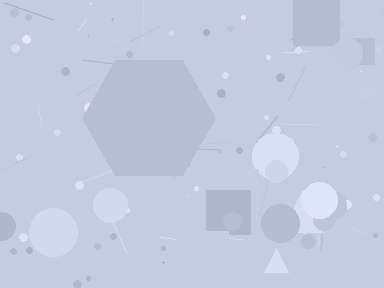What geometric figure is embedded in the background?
A hexagon is embedded in the background.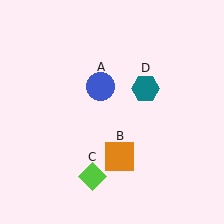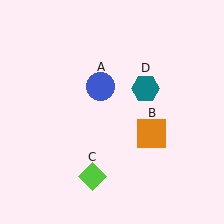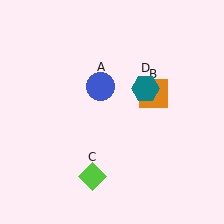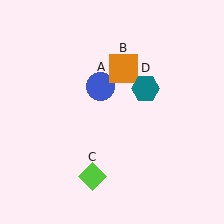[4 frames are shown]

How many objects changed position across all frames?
1 object changed position: orange square (object B).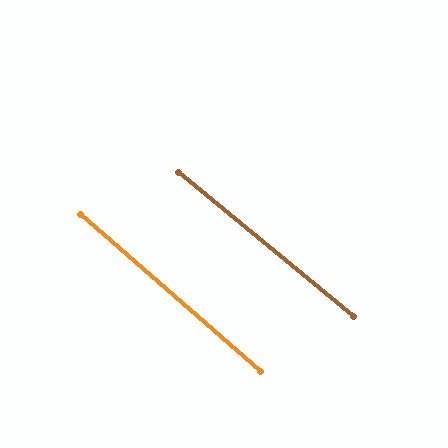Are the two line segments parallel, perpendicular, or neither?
Parallel — their directions differ by only 1.4°.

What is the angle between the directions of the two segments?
Approximately 1 degree.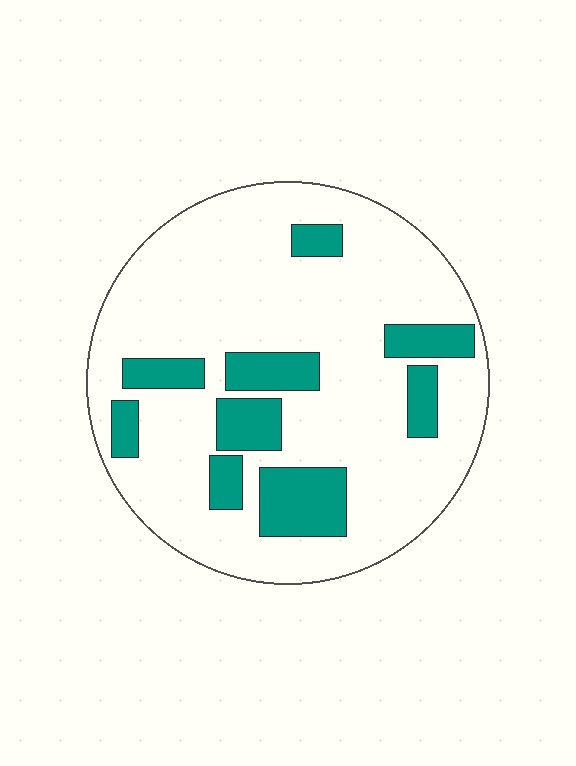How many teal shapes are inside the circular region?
9.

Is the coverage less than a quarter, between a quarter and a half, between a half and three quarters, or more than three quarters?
Less than a quarter.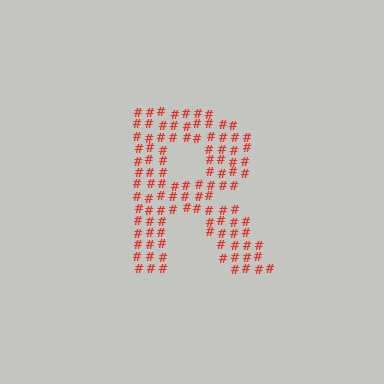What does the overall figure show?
The overall figure shows the letter R.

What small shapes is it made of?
It is made of small hash symbols.